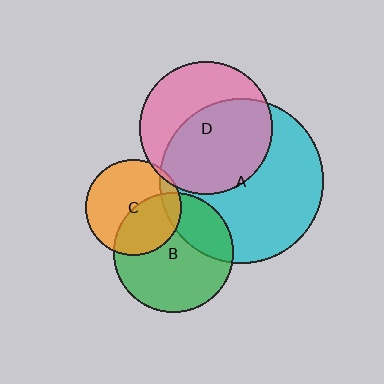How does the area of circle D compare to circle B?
Approximately 1.2 times.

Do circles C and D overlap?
Yes.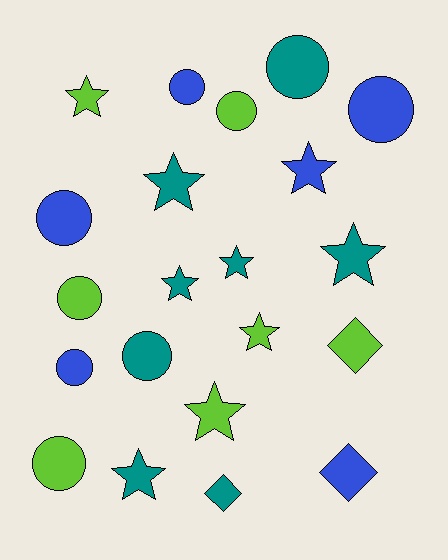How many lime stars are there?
There are 3 lime stars.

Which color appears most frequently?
Teal, with 8 objects.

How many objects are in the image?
There are 21 objects.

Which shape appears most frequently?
Star, with 9 objects.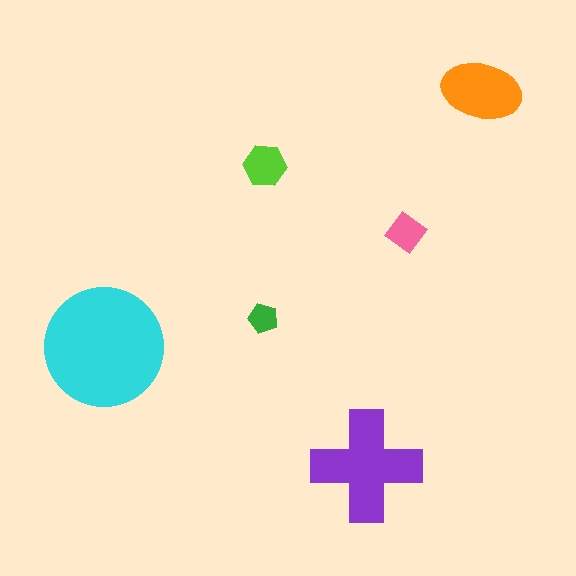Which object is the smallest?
The green pentagon.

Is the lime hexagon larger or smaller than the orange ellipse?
Smaller.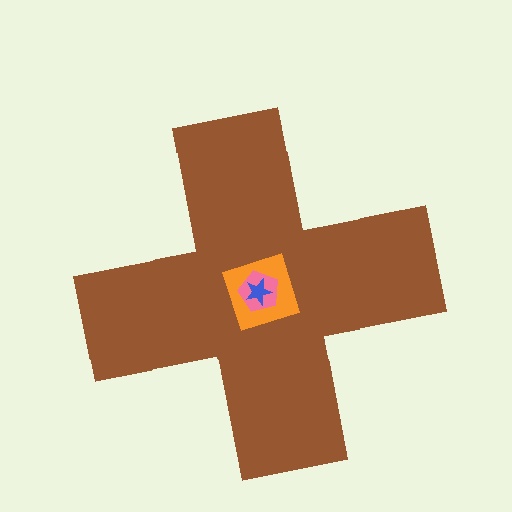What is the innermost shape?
The blue star.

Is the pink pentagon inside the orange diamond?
Yes.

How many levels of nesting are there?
4.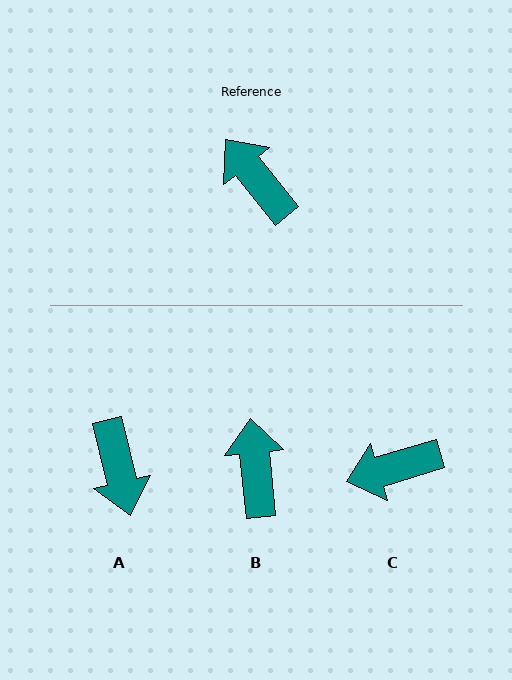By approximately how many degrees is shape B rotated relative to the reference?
Approximately 33 degrees clockwise.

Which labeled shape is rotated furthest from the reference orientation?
A, about 155 degrees away.